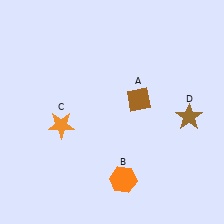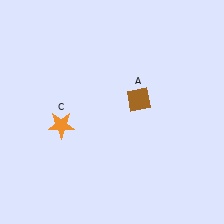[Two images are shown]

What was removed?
The brown star (D), the orange hexagon (B) were removed in Image 2.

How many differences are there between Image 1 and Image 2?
There are 2 differences between the two images.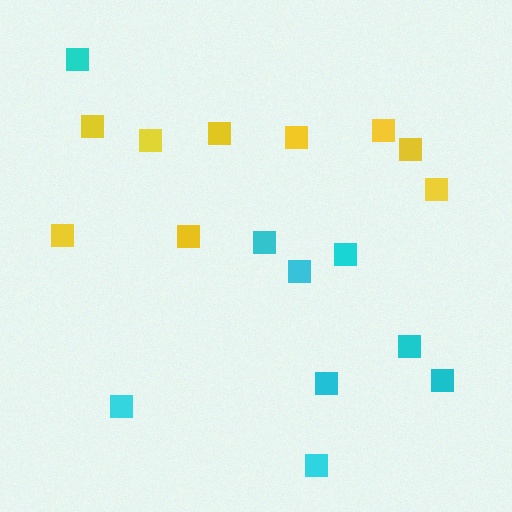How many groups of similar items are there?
There are 2 groups: one group of cyan squares (9) and one group of yellow squares (9).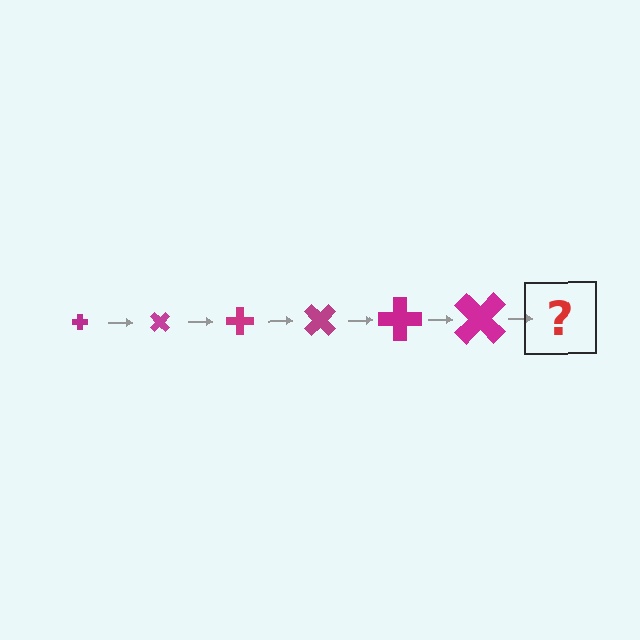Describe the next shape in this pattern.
It should be a cross, larger than the previous one and rotated 270 degrees from the start.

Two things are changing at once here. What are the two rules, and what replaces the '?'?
The two rules are that the cross grows larger each step and it rotates 45 degrees each step. The '?' should be a cross, larger than the previous one and rotated 270 degrees from the start.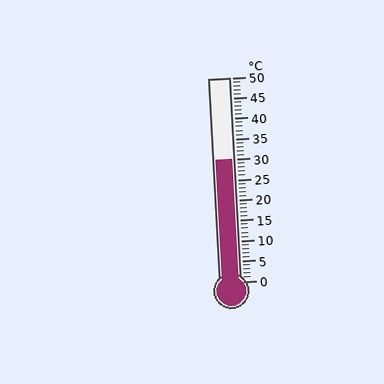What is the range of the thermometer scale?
The thermometer scale ranges from 0°C to 50°C.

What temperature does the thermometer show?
The thermometer shows approximately 30°C.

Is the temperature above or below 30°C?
The temperature is at 30°C.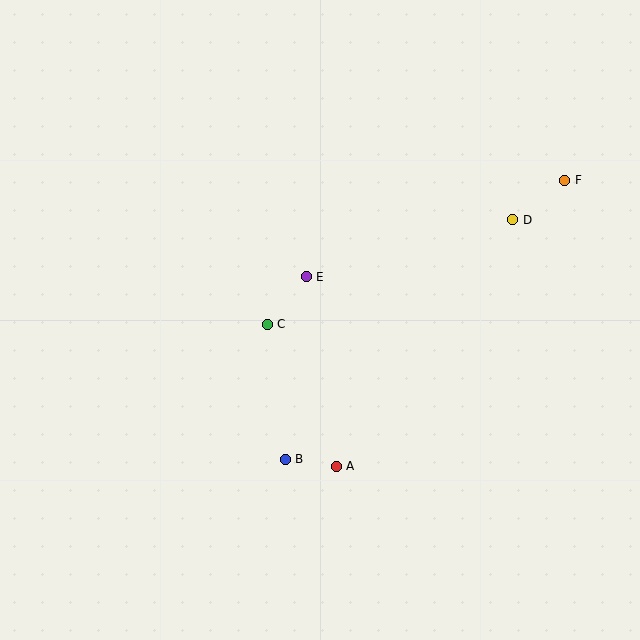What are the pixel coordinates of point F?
Point F is at (565, 180).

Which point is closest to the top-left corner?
Point E is closest to the top-left corner.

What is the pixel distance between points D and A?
The distance between D and A is 303 pixels.